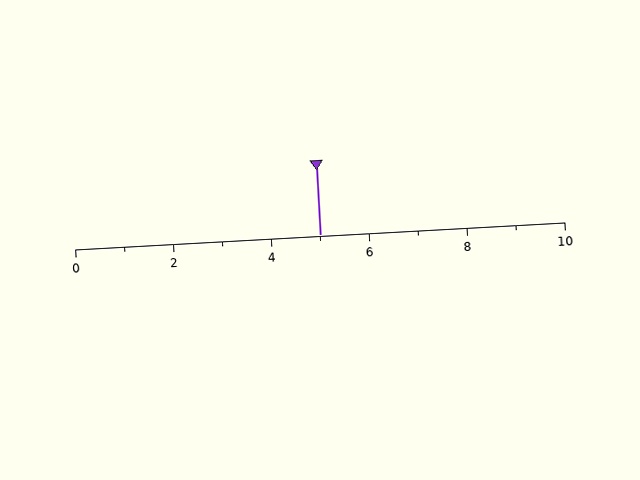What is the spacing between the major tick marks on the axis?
The major ticks are spaced 2 apart.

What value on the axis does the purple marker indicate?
The marker indicates approximately 5.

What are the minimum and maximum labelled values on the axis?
The axis runs from 0 to 10.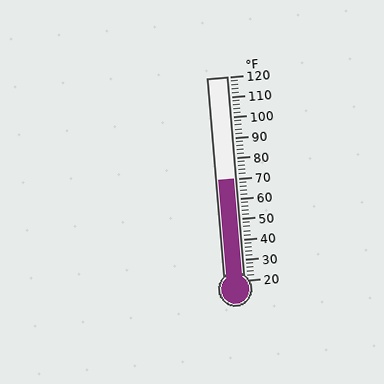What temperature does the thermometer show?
The thermometer shows approximately 70°F.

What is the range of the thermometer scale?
The thermometer scale ranges from 20°F to 120°F.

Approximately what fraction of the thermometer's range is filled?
The thermometer is filled to approximately 50% of its range.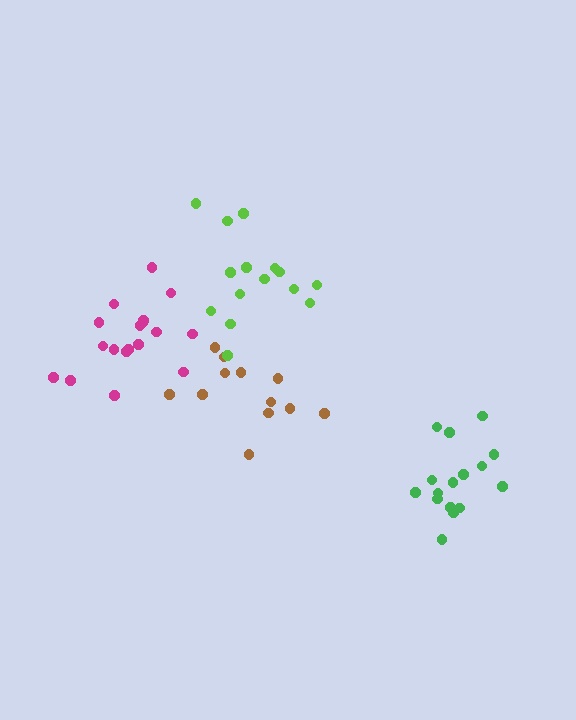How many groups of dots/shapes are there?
There are 4 groups.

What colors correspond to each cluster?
The clusters are colored: green, brown, magenta, lime.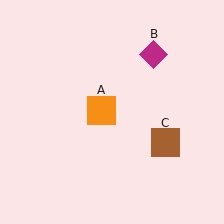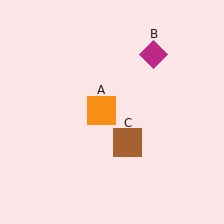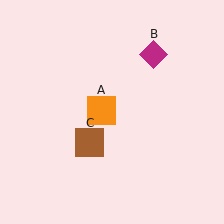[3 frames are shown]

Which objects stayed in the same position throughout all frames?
Orange square (object A) and magenta diamond (object B) remained stationary.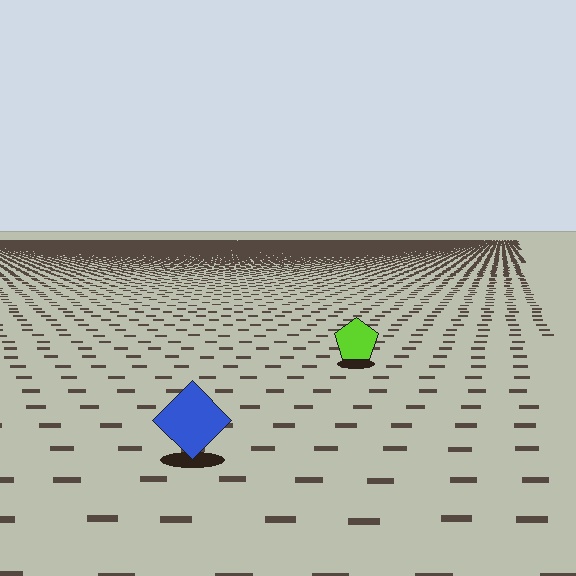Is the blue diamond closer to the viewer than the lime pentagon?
Yes. The blue diamond is closer — you can tell from the texture gradient: the ground texture is coarser near it.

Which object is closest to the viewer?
The blue diamond is closest. The texture marks near it are larger and more spread out.